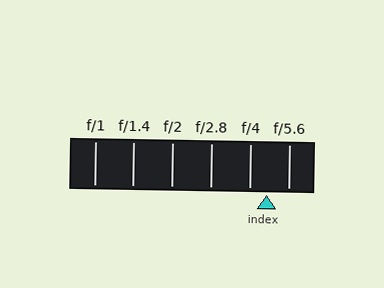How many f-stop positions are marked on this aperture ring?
There are 6 f-stop positions marked.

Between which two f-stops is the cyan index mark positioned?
The index mark is between f/4 and f/5.6.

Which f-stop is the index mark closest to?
The index mark is closest to f/4.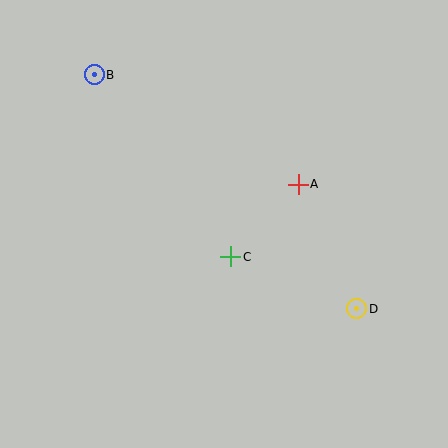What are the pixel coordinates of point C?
Point C is at (231, 257).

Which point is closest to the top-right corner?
Point A is closest to the top-right corner.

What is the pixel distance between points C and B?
The distance between C and B is 227 pixels.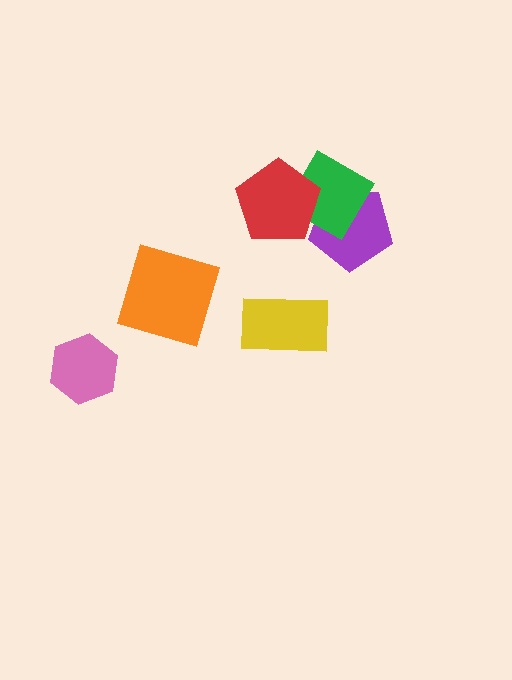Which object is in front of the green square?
The red pentagon is in front of the green square.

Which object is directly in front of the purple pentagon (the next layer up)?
The green square is directly in front of the purple pentagon.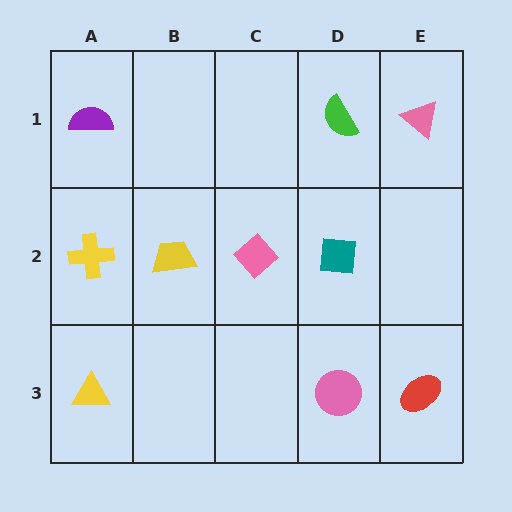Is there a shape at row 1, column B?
No, that cell is empty.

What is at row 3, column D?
A pink circle.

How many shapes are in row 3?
3 shapes.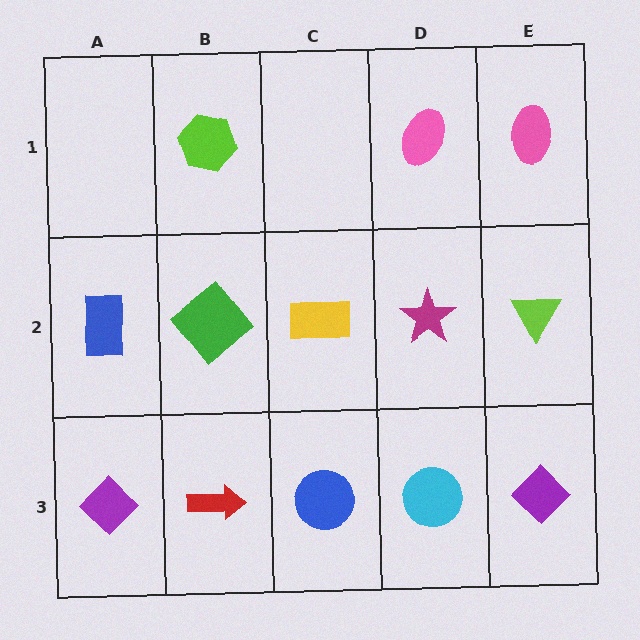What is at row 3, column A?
A purple diamond.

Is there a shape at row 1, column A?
No, that cell is empty.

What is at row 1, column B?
A lime hexagon.